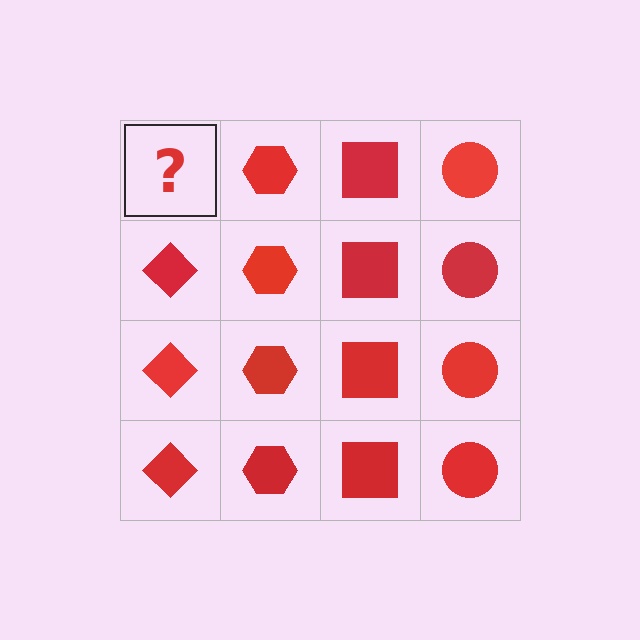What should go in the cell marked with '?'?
The missing cell should contain a red diamond.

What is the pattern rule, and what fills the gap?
The rule is that each column has a consistent shape. The gap should be filled with a red diamond.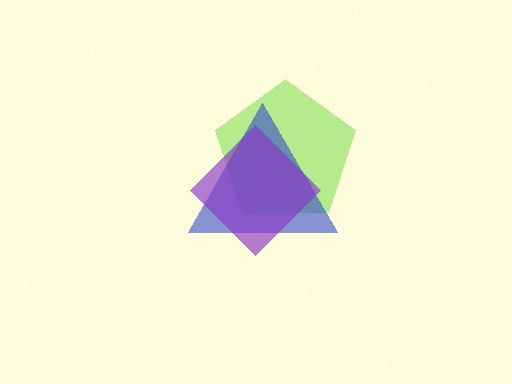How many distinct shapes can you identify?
There are 3 distinct shapes: a lime pentagon, a blue triangle, a purple diamond.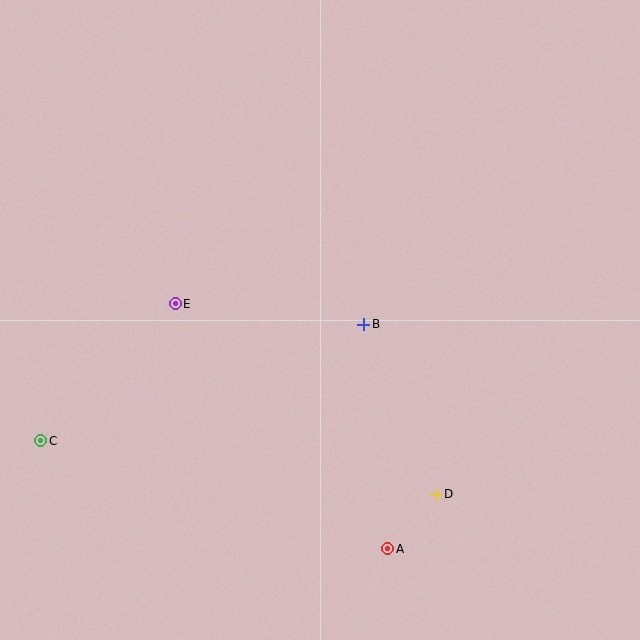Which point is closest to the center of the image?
Point B at (364, 324) is closest to the center.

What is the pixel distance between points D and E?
The distance between D and E is 323 pixels.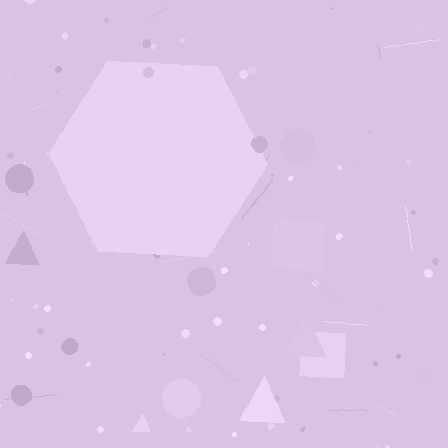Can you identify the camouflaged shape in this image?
The camouflaged shape is a hexagon.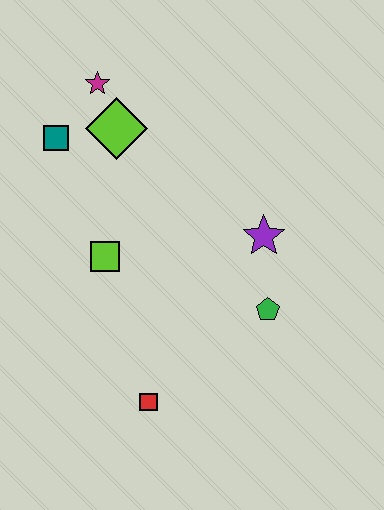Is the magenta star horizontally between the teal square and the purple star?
Yes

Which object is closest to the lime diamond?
The magenta star is closest to the lime diamond.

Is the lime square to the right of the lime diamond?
No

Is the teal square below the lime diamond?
Yes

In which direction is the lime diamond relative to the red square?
The lime diamond is above the red square.